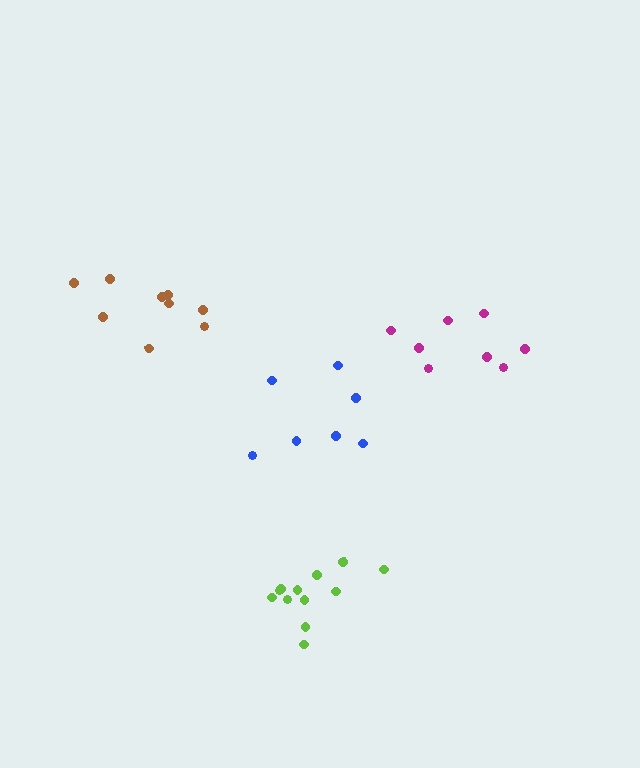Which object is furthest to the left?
The brown cluster is leftmost.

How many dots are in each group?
Group 1: 8 dots, Group 2: 12 dots, Group 3: 9 dots, Group 4: 7 dots (36 total).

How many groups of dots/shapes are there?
There are 4 groups.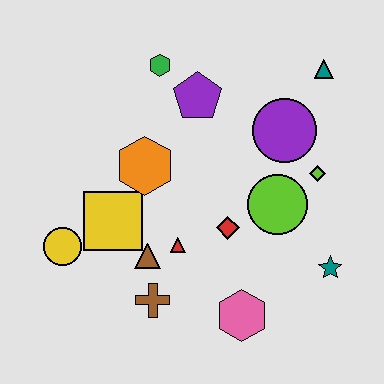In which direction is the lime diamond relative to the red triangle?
The lime diamond is to the right of the red triangle.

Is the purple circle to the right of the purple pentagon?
Yes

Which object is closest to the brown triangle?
The red triangle is closest to the brown triangle.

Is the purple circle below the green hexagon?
Yes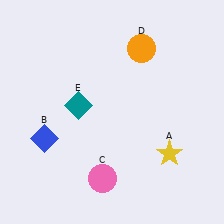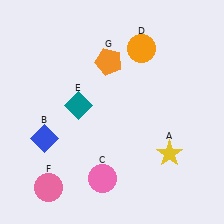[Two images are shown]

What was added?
A pink circle (F), an orange pentagon (G) were added in Image 2.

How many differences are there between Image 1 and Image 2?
There are 2 differences between the two images.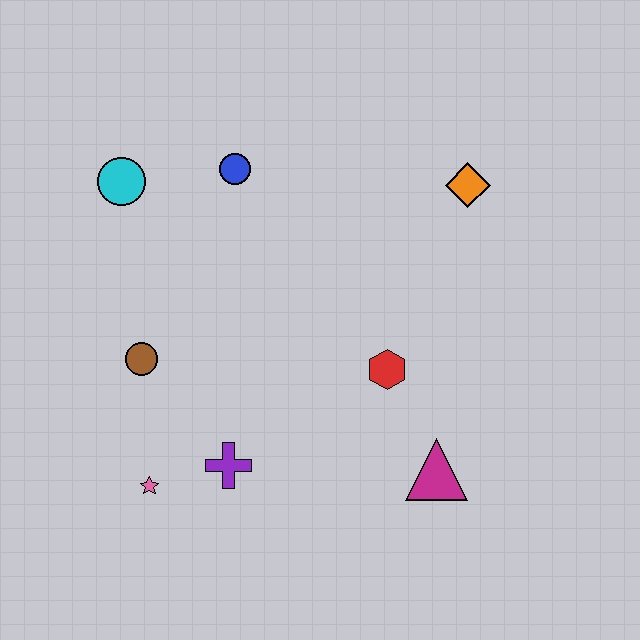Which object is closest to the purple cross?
The pink star is closest to the purple cross.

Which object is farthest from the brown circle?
The orange diamond is farthest from the brown circle.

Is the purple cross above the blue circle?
No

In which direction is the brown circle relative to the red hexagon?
The brown circle is to the left of the red hexagon.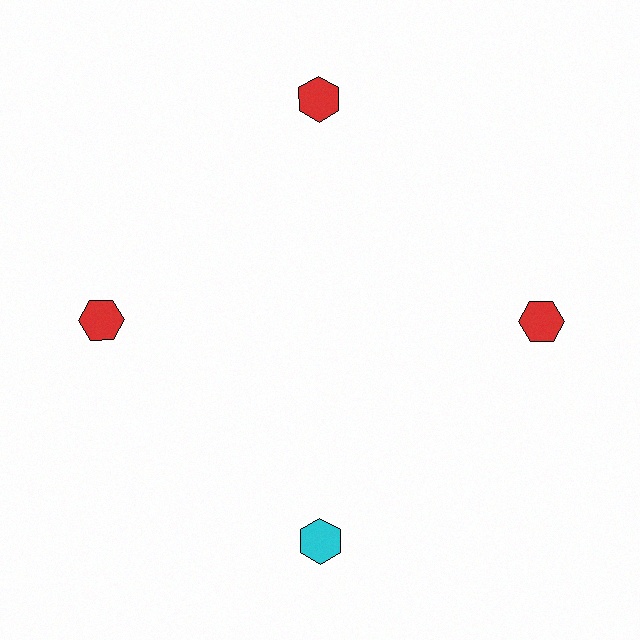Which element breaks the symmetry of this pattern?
The cyan hexagon at roughly the 6 o'clock position breaks the symmetry. All other shapes are red hexagons.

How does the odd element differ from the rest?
It has a different color: cyan instead of red.